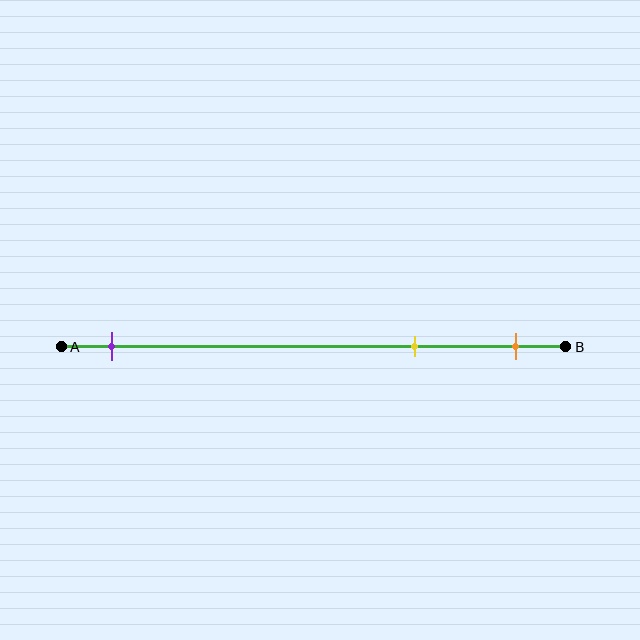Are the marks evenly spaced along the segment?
No, the marks are not evenly spaced.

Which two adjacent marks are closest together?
The yellow and orange marks are the closest adjacent pair.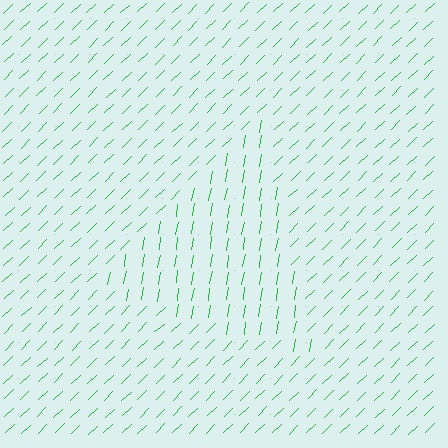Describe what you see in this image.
The image is filled with small green line segments. A triangle region in the image has lines oriented differently from the surrounding lines, creating a visible texture boundary.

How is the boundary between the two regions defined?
The boundary is defined purely by a change in line orientation (approximately 37 degrees difference). All lines are the same color and thickness.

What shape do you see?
I see a triangle.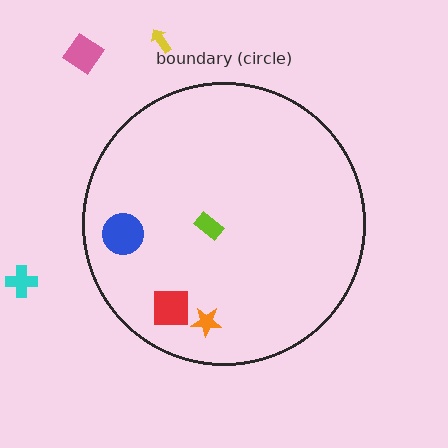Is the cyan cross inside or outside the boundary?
Outside.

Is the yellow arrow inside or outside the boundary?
Outside.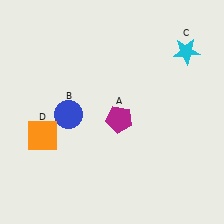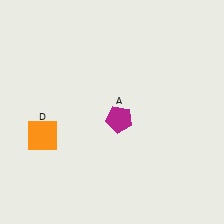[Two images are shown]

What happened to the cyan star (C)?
The cyan star (C) was removed in Image 2. It was in the top-right area of Image 1.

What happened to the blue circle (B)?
The blue circle (B) was removed in Image 2. It was in the bottom-left area of Image 1.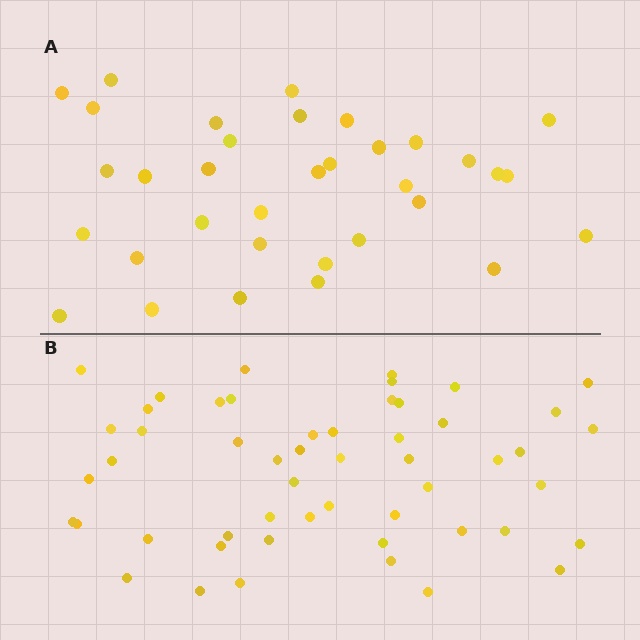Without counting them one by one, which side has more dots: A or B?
Region B (the bottom region) has more dots.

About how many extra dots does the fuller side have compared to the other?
Region B has approximately 20 more dots than region A.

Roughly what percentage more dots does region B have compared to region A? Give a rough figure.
About 55% more.